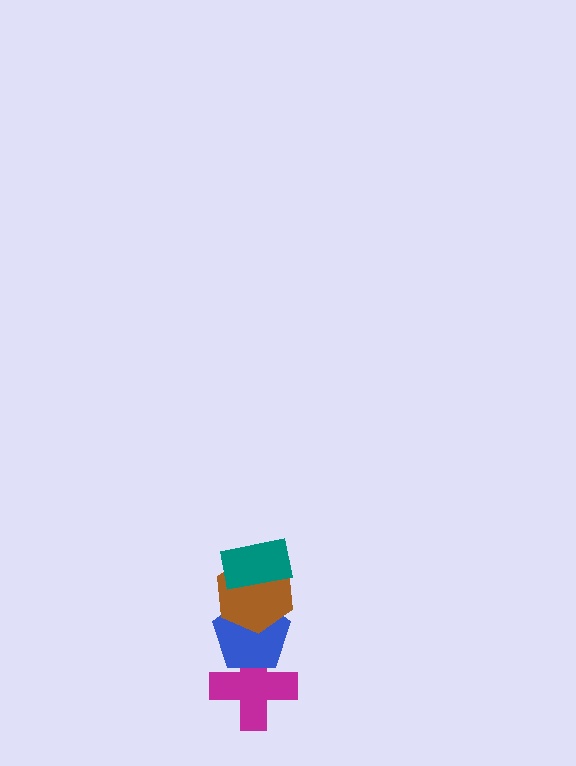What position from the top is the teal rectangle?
The teal rectangle is 1st from the top.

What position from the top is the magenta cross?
The magenta cross is 4th from the top.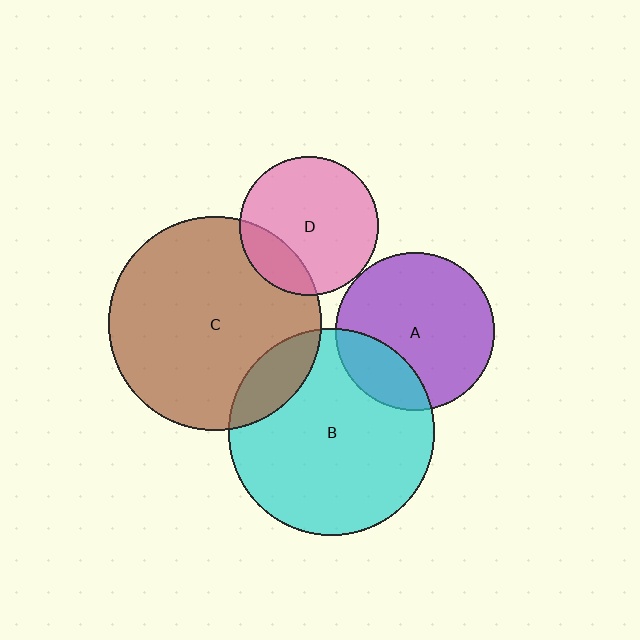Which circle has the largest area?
Circle C (brown).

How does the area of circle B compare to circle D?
Approximately 2.2 times.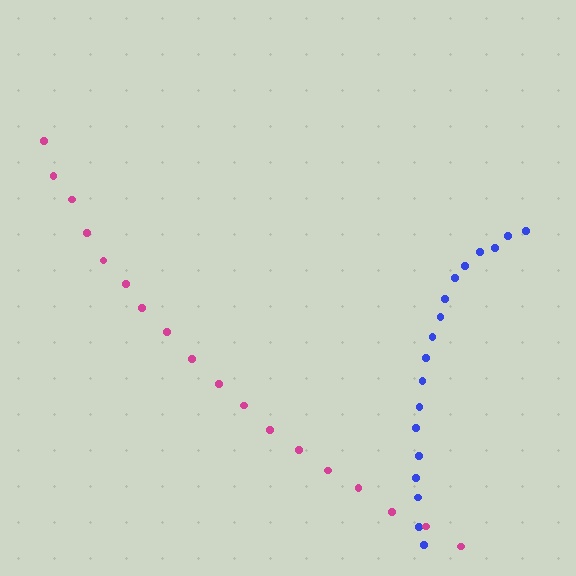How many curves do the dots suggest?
There are 2 distinct paths.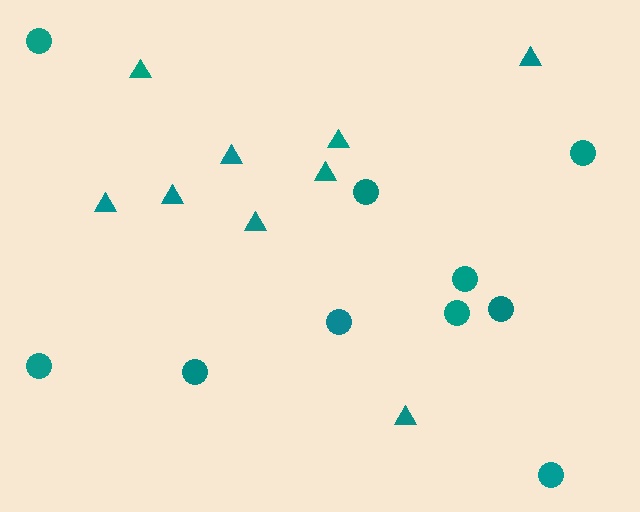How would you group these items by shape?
There are 2 groups: one group of circles (10) and one group of triangles (9).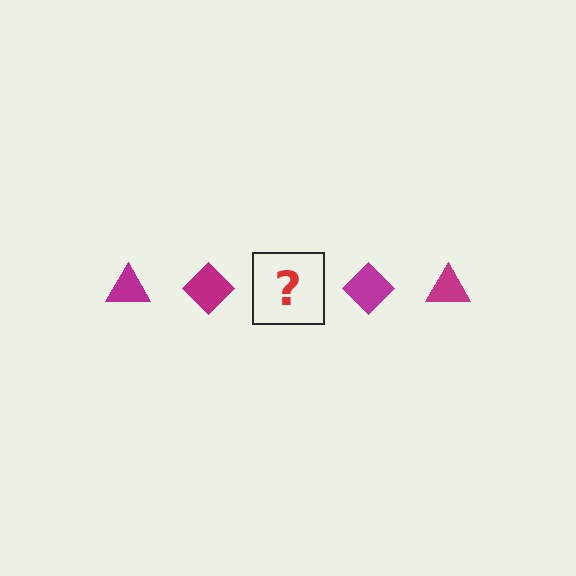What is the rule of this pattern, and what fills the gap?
The rule is that the pattern cycles through triangle, diamond shapes in magenta. The gap should be filled with a magenta triangle.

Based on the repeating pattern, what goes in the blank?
The blank should be a magenta triangle.